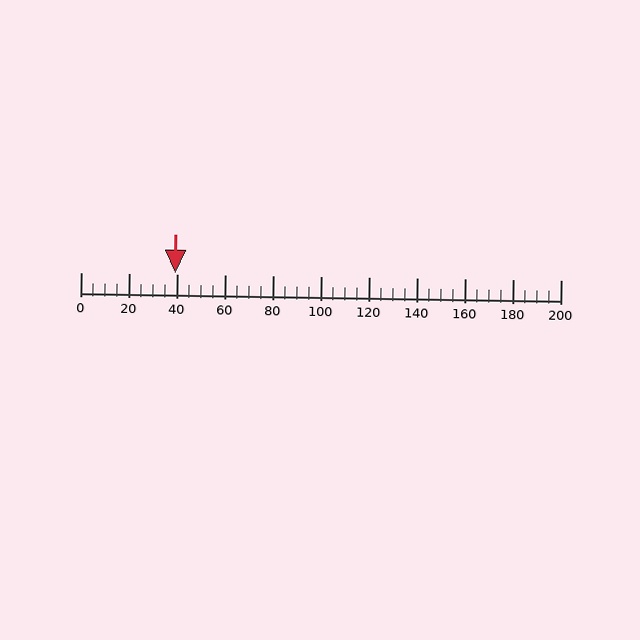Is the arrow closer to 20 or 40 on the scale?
The arrow is closer to 40.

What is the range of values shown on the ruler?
The ruler shows values from 0 to 200.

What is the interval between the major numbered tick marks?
The major tick marks are spaced 20 units apart.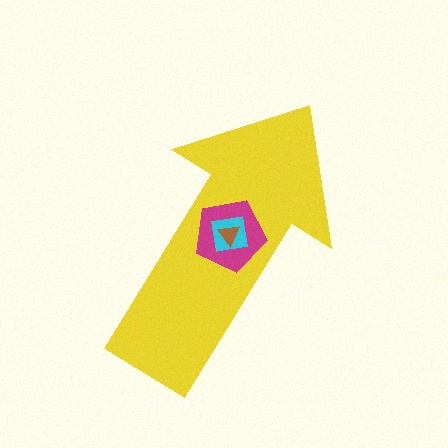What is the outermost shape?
The yellow arrow.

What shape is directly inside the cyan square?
The brown triangle.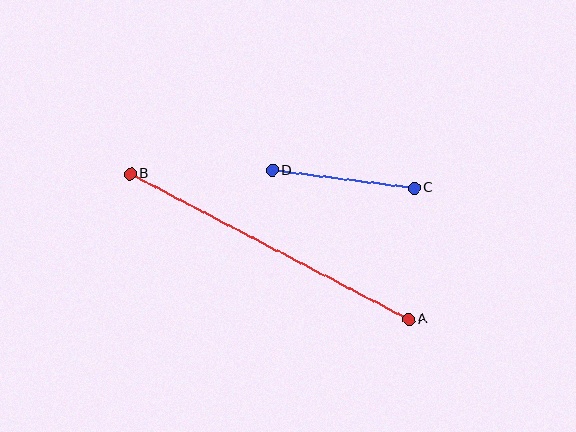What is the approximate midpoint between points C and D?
The midpoint is at approximately (343, 179) pixels.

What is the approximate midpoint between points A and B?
The midpoint is at approximately (269, 247) pixels.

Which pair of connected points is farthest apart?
Points A and B are farthest apart.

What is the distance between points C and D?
The distance is approximately 143 pixels.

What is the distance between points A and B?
The distance is approximately 314 pixels.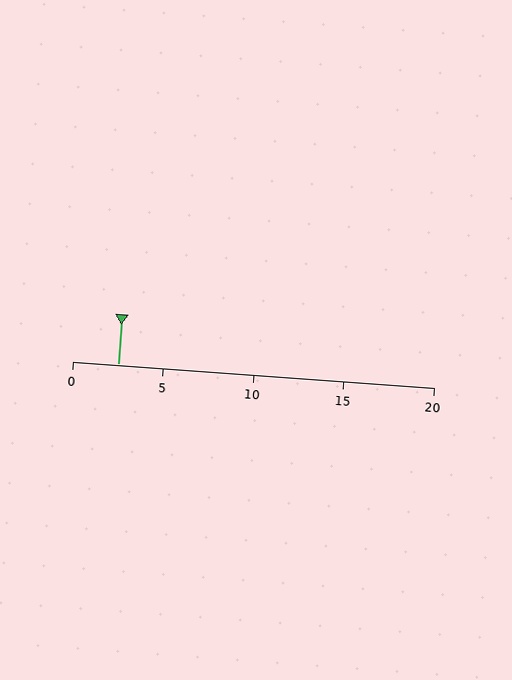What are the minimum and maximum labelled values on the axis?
The axis runs from 0 to 20.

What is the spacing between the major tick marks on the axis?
The major ticks are spaced 5 apart.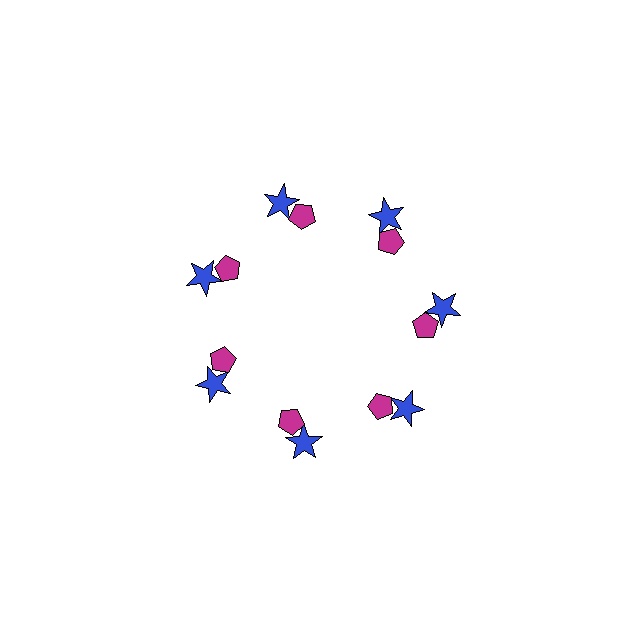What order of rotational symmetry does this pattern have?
This pattern has 7-fold rotational symmetry.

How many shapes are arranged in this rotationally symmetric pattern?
There are 14 shapes, arranged in 7 groups of 2.